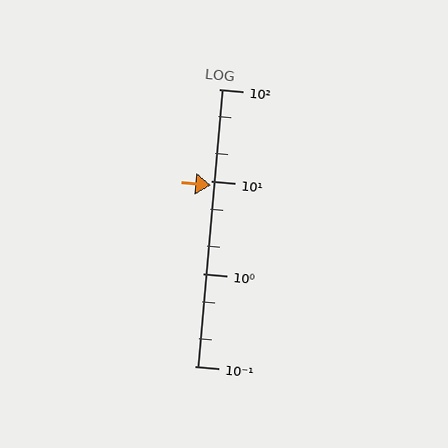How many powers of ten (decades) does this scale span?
The scale spans 3 decades, from 0.1 to 100.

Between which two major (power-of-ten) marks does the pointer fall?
The pointer is between 1 and 10.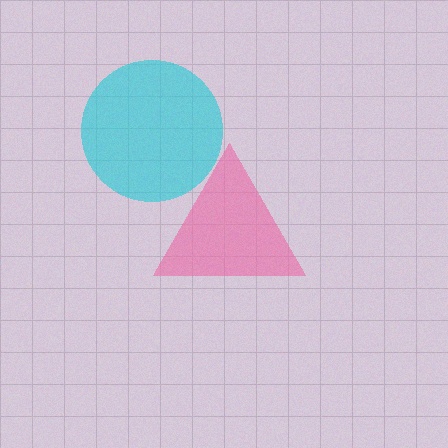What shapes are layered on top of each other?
The layered shapes are: a cyan circle, a pink triangle.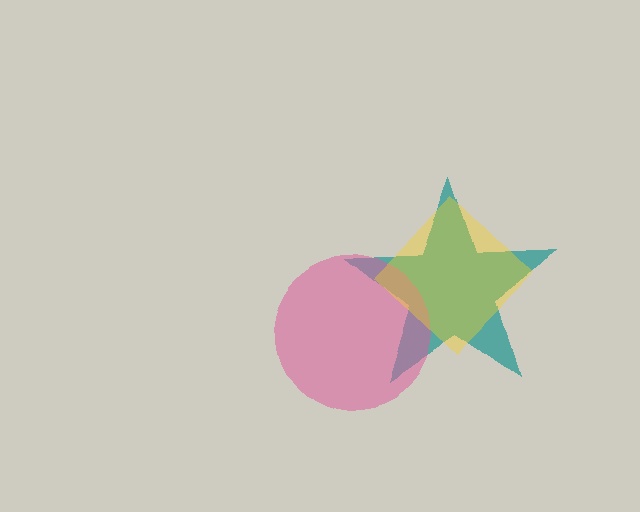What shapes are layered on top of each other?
The layered shapes are: a teal star, a pink circle, a yellow diamond.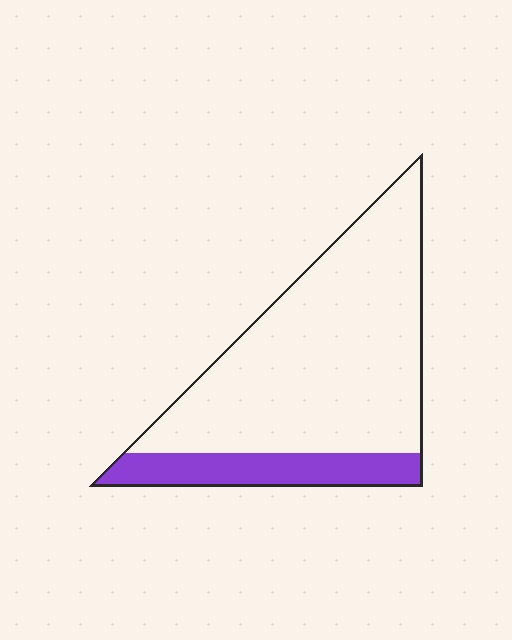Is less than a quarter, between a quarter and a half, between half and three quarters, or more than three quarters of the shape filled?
Less than a quarter.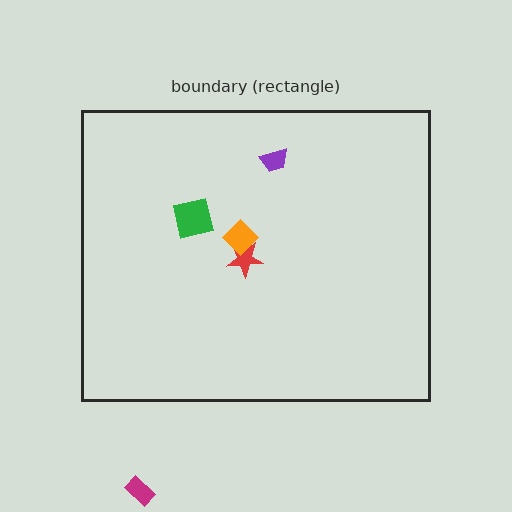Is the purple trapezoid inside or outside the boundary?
Inside.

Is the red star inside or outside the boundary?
Inside.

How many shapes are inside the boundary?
4 inside, 1 outside.